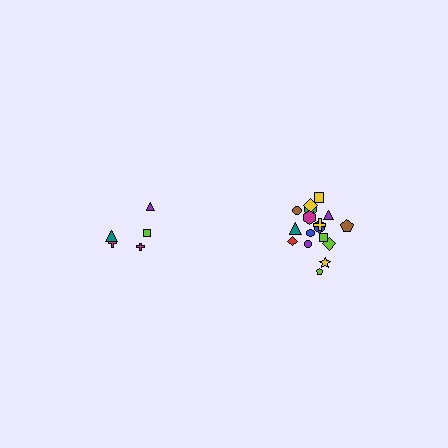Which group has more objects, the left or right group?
The right group.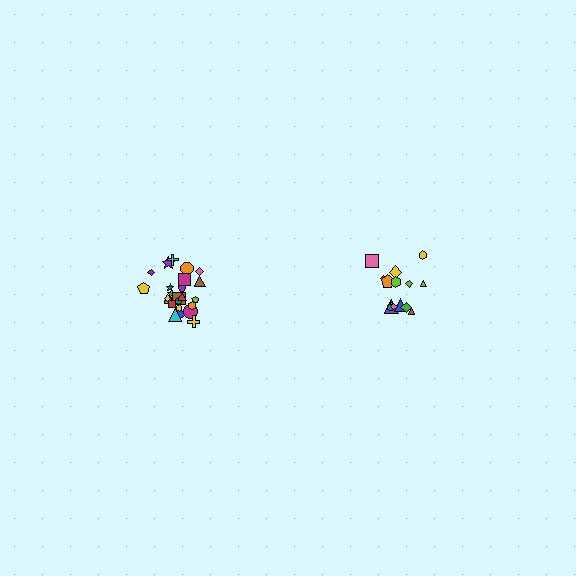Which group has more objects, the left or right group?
The left group.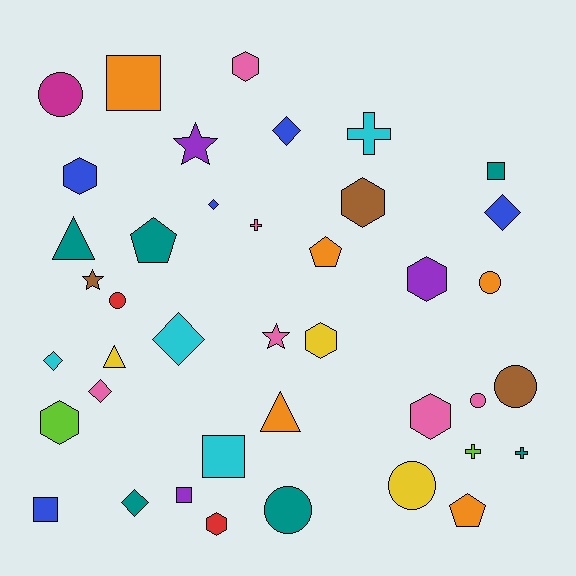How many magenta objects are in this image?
There is 1 magenta object.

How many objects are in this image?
There are 40 objects.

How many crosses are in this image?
There are 4 crosses.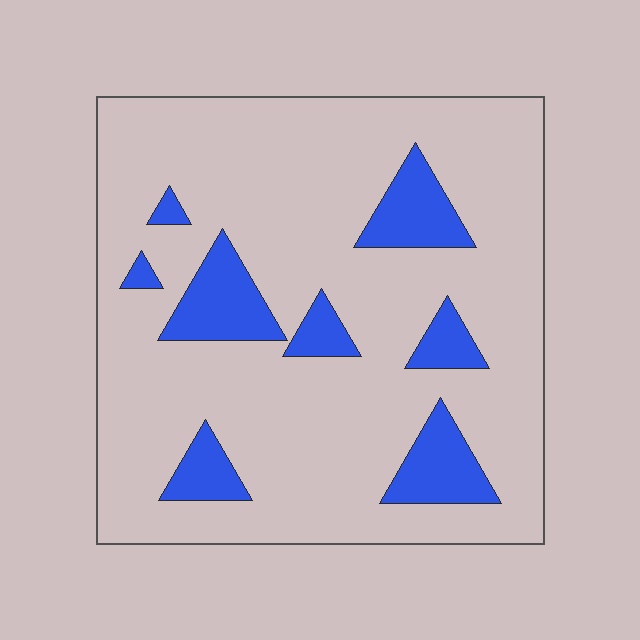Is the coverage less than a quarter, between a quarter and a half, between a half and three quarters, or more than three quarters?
Less than a quarter.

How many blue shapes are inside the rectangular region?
8.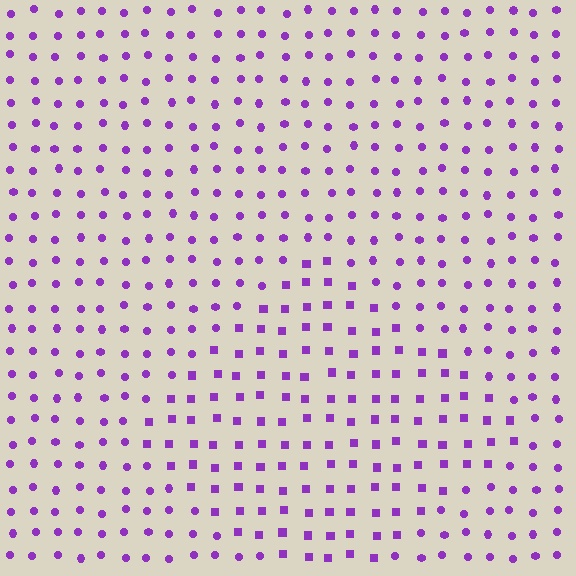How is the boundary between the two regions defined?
The boundary is defined by a change in element shape: squares inside vs. circles outside. All elements share the same color and spacing.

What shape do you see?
I see a diamond.